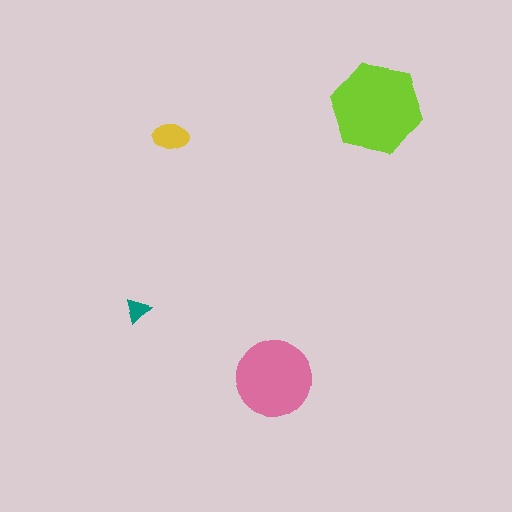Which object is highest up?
The lime hexagon is topmost.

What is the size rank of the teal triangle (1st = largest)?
4th.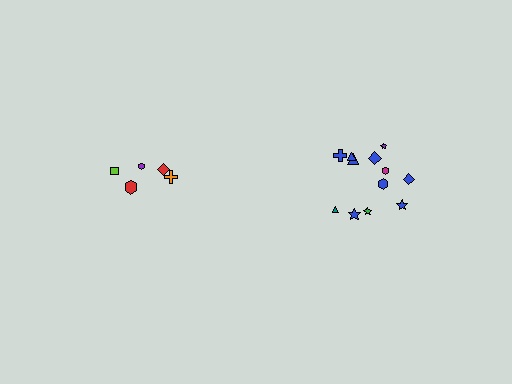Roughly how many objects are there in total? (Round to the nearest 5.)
Roughly 15 objects in total.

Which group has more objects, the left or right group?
The right group.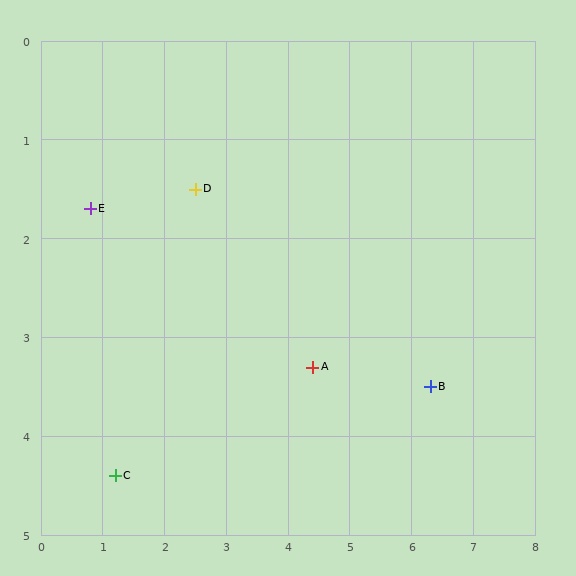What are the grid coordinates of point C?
Point C is at approximately (1.2, 4.4).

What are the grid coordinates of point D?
Point D is at approximately (2.5, 1.5).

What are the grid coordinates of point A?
Point A is at approximately (4.4, 3.3).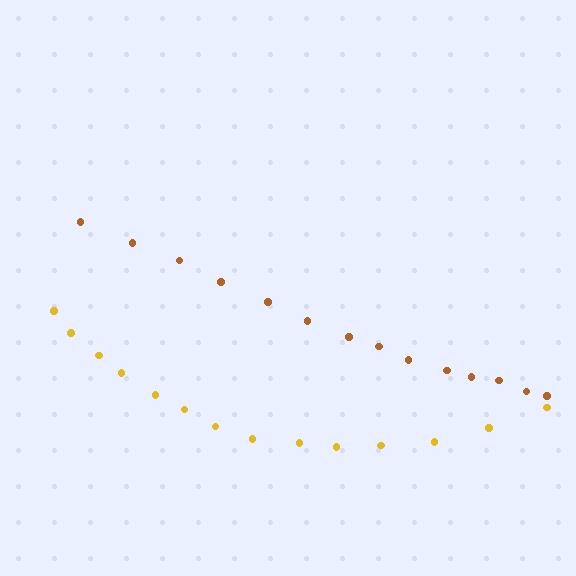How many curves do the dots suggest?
There are 2 distinct paths.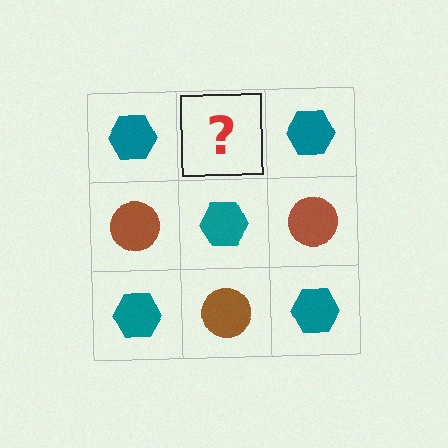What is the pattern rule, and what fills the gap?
The rule is that it alternates teal hexagon and brown circle in a checkerboard pattern. The gap should be filled with a brown circle.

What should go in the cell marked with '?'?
The missing cell should contain a brown circle.